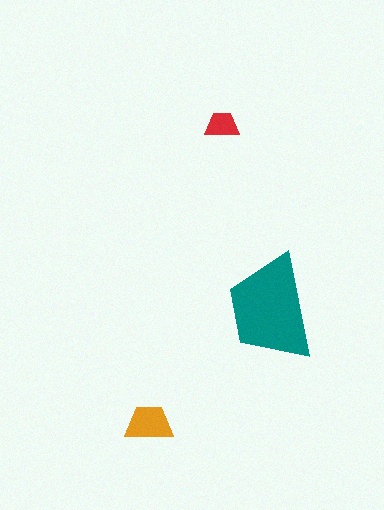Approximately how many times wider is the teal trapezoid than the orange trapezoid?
About 2 times wider.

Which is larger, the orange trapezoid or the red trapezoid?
The orange one.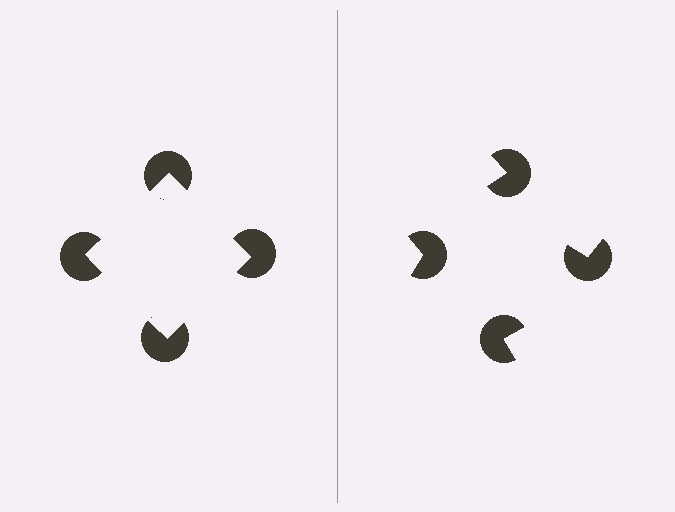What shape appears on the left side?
An illusory square.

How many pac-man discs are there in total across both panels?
8 — 4 on each side.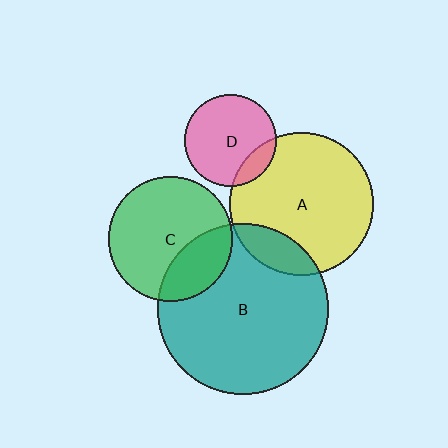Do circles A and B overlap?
Yes.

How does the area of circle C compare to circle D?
Approximately 1.8 times.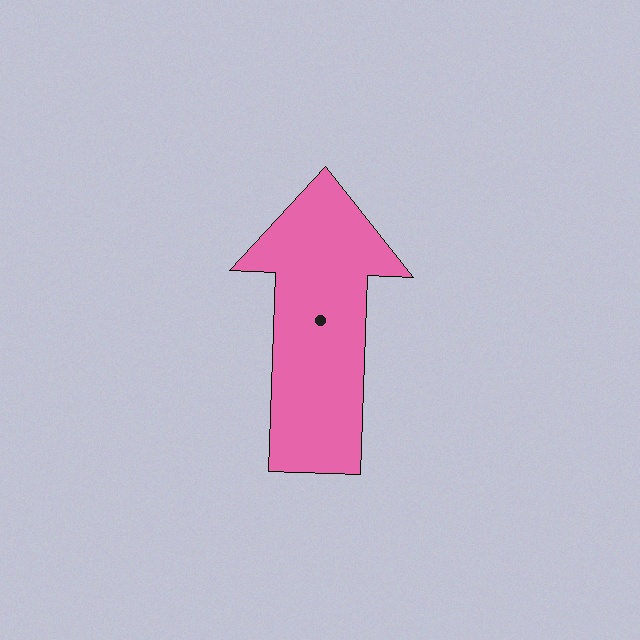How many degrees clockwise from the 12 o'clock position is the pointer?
Approximately 2 degrees.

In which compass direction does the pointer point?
North.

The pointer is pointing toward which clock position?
Roughly 12 o'clock.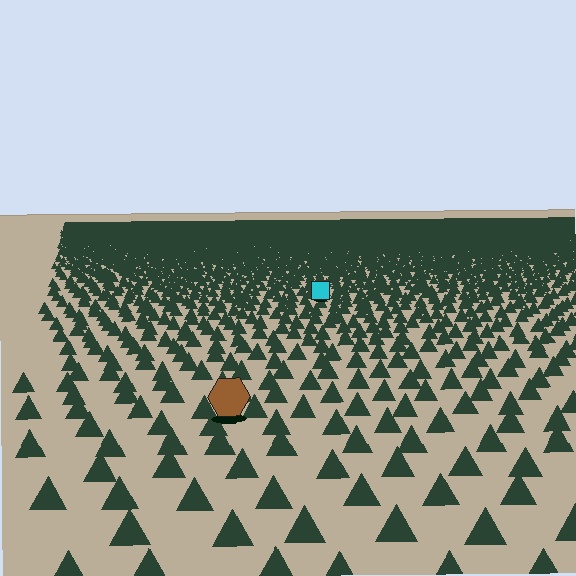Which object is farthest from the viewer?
The cyan square is farthest from the viewer. It appears smaller and the ground texture around it is denser.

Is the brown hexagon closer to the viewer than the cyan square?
Yes. The brown hexagon is closer — you can tell from the texture gradient: the ground texture is coarser near it.